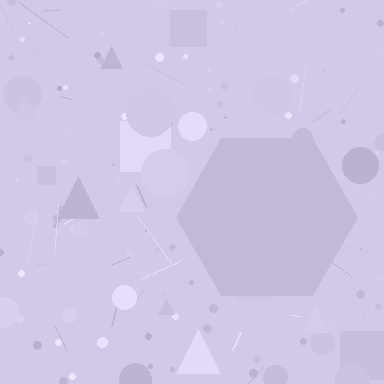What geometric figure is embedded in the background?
A hexagon is embedded in the background.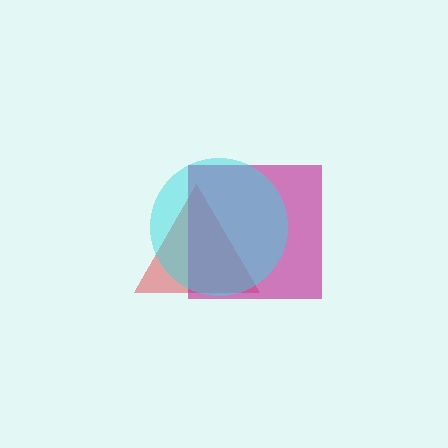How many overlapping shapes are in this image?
There are 3 overlapping shapes in the image.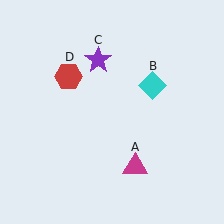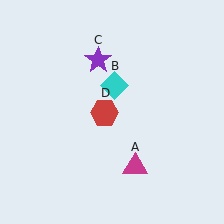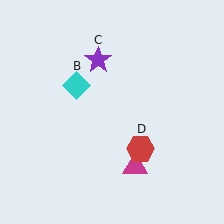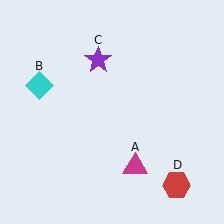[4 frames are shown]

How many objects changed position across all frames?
2 objects changed position: cyan diamond (object B), red hexagon (object D).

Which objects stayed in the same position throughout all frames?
Magenta triangle (object A) and purple star (object C) remained stationary.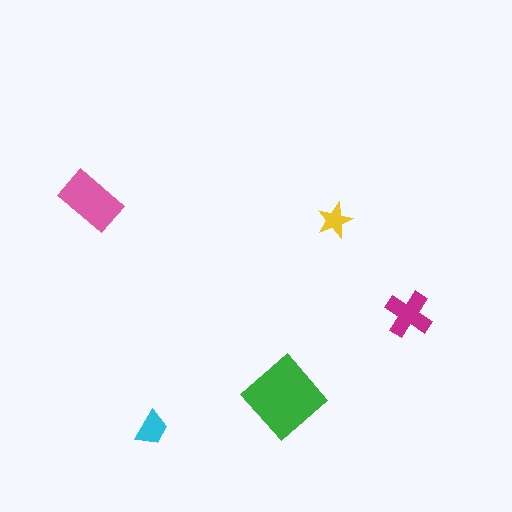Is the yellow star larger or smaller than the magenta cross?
Smaller.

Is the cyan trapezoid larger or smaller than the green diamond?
Smaller.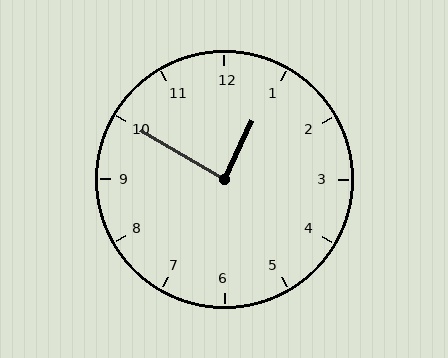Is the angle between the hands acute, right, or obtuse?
It is right.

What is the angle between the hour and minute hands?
Approximately 85 degrees.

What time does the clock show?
12:50.